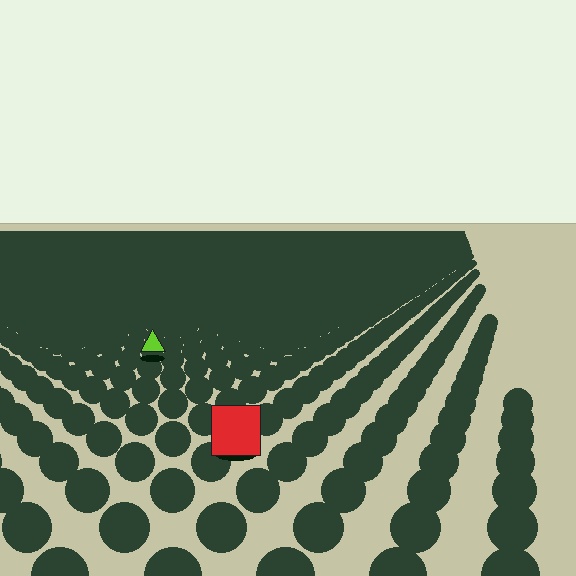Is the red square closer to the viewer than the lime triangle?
Yes. The red square is closer — you can tell from the texture gradient: the ground texture is coarser near it.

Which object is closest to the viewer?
The red square is closest. The texture marks near it are larger and more spread out.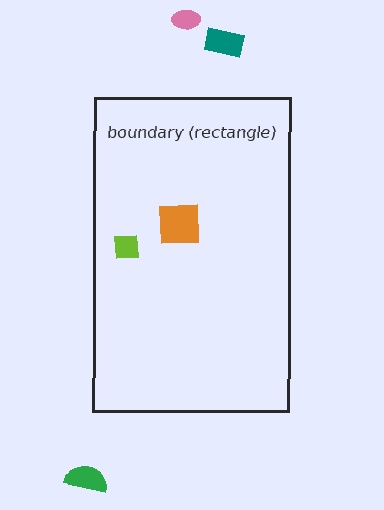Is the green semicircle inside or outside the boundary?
Outside.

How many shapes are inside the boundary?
2 inside, 3 outside.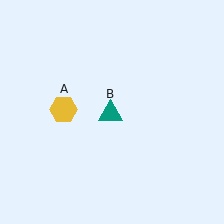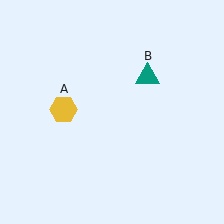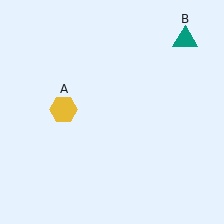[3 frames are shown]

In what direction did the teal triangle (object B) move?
The teal triangle (object B) moved up and to the right.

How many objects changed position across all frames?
1 object changed position: teal triangle (object B).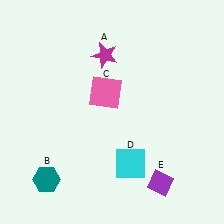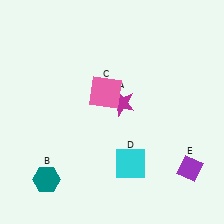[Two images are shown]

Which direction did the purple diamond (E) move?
The purple diamond (E) moved right.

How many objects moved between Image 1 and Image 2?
2 objects moved between the two images.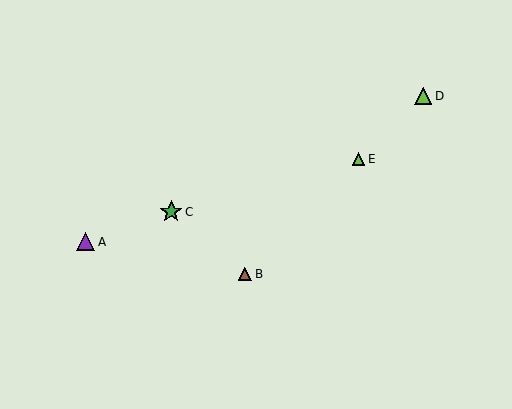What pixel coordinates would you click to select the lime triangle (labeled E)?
Click at (359, 159) to select the lime triangle E.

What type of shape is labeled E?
Shape E is a lime triangle.